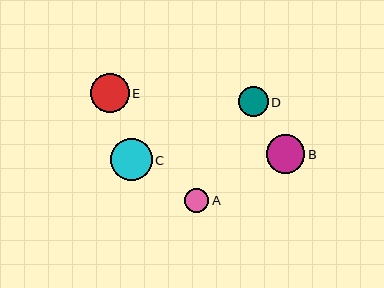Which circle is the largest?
Circle C is the largest with a size of approximately 42 pixels.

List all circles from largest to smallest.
From largest to smallest: C, E, B, D, A.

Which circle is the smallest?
Circle A is the smallest with a size of approximately 24 pixels.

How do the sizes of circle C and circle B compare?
Circle C and circle B are approximately the same size.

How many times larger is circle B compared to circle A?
Circle B is approximately 1.6 times the size of circle A.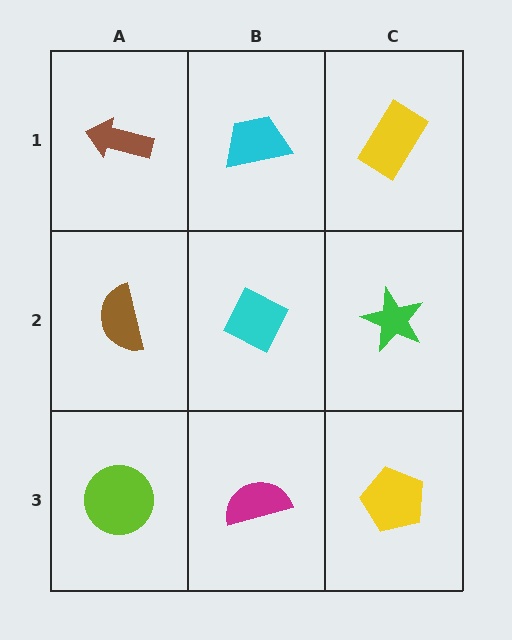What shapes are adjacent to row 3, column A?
A brown semicircle (row 2, column A), a magenta semicircle (row 3, column B).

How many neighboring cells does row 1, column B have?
3.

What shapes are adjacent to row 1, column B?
A cyan diamond (row 2, column B), a brown arrow (row 1, column A), a yellow rectangle (row 1, column C).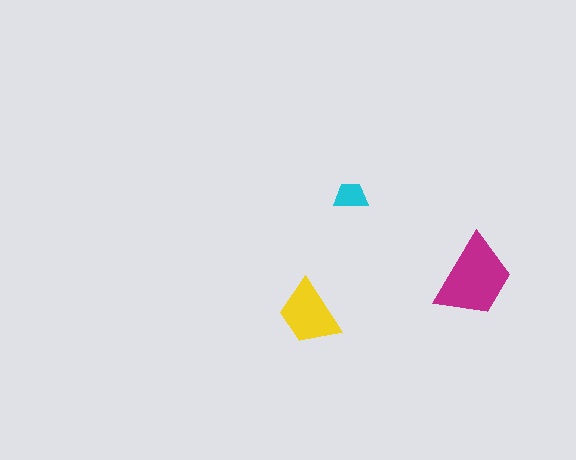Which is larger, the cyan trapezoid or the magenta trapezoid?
The magenta one.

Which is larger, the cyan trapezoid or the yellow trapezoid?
The yellow one.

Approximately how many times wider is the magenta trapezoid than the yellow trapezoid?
About 1.5 times wider.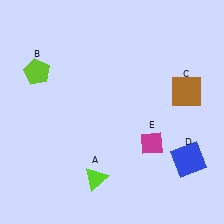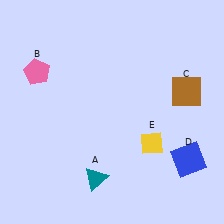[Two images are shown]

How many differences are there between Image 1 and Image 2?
There are 3 differences between the two images.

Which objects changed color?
A changed from lime to teal. B changed from lime to pink. E changed from magenta to yellow.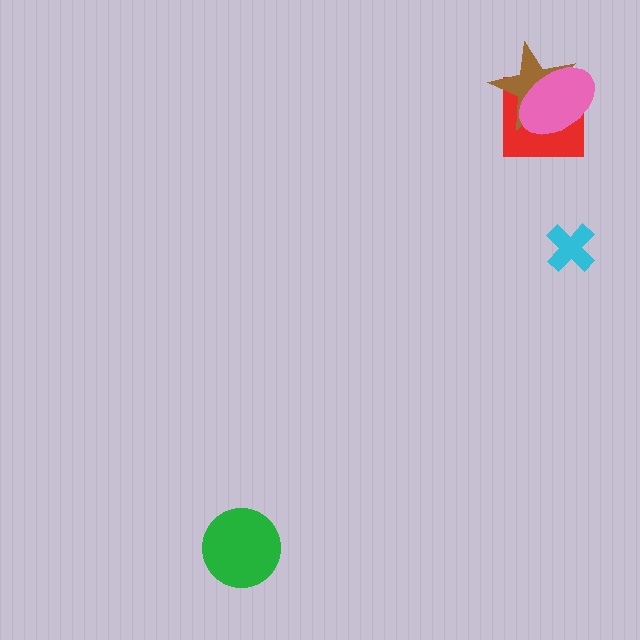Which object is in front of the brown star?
The pink ellipse is in front of the brown star.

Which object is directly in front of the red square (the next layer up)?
The brown star is directly in front of the red square.